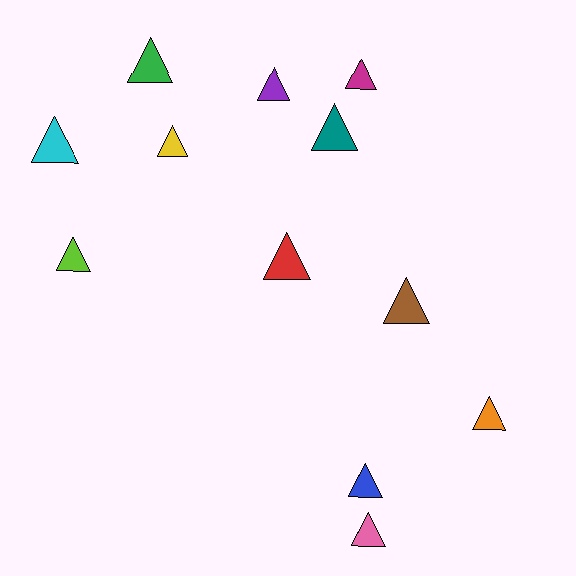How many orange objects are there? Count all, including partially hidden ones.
There is 1 orange object.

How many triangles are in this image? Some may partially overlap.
There are 12 triangles.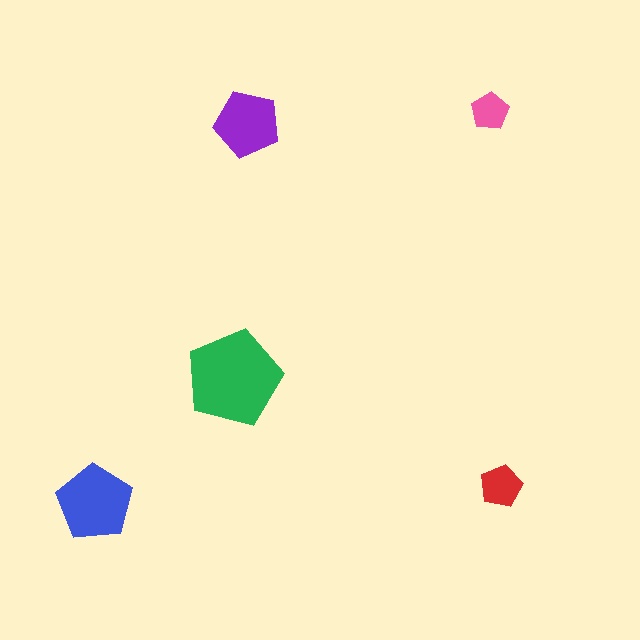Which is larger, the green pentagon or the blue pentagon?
The green one.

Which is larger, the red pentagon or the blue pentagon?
The blue one.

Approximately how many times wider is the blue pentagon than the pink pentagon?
About 2 times wider.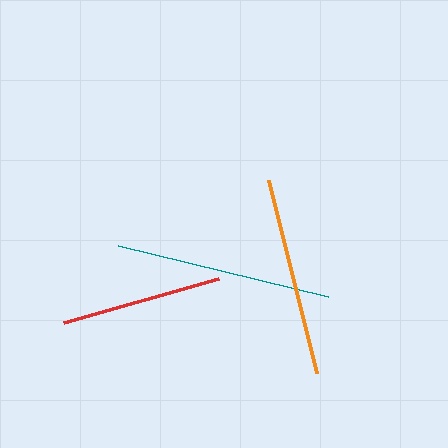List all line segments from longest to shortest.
From longest to shortest: teal, orange, red.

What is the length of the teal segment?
The teal segment is approximately 216 pixels long.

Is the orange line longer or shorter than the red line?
The orange line is longer than the red line.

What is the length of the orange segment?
The orange segment is approximately 198 pixels long.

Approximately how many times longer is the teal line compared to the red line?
The teal line is approximately 1.3 times the length of the red line.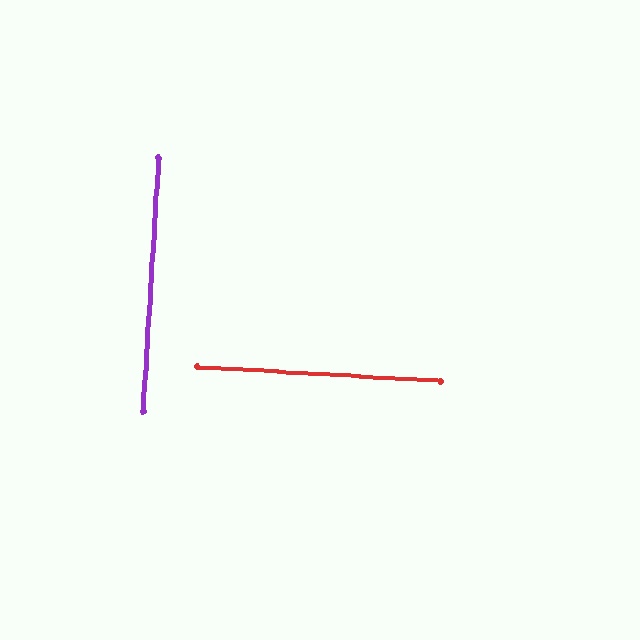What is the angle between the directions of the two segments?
Approximately 90 degrees.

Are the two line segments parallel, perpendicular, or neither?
Perpendicular — they meet at approximately 90°.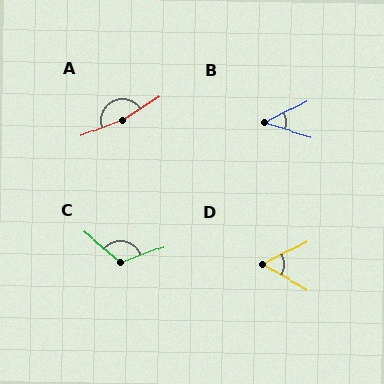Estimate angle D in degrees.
Approximately 57 degrees.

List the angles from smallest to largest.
B (44°), D (57°), C (120°), A (168°).